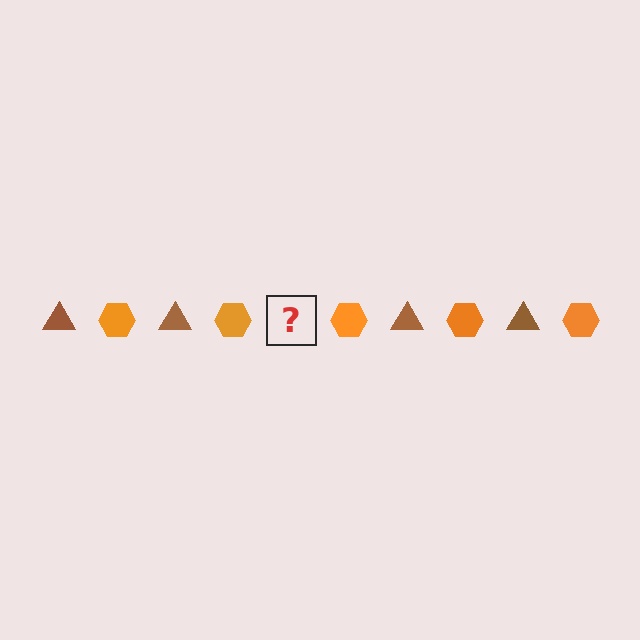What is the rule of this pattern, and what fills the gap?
The rule is that the pattern alternates between brown triangle and orange hexagon. The gap should be filled with a brown triangle.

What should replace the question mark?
The question mark should be replaced with a brown triangle.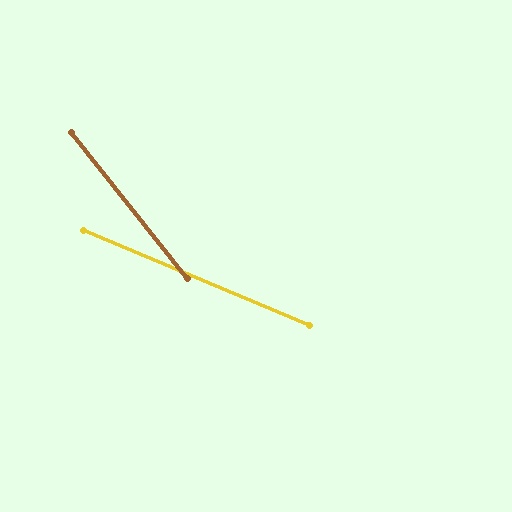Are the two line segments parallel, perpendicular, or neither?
Neither parallel nor perpendicular — they differ by about 29°.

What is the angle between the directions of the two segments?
Approximately 29 degrees.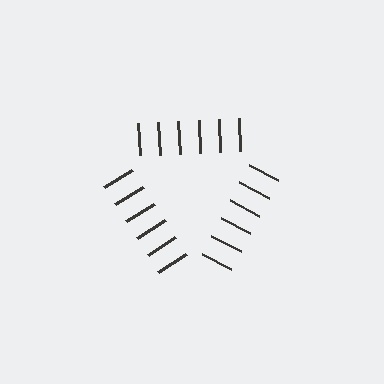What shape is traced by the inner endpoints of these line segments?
An illusory triangle — the line segments terminate on its edges but no continuous stroke is drawn.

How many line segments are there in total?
18 — 6 along each of the 3 edges.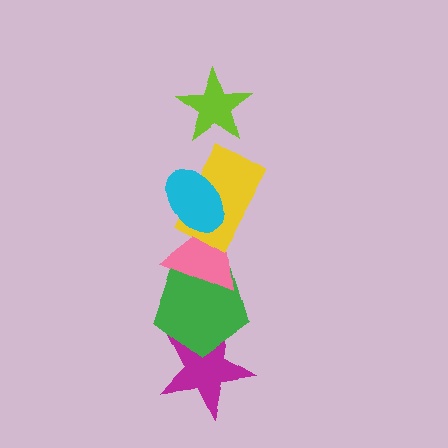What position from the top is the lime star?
The lime star is 1st from the top.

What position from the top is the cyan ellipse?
The cyan ellipse is 2nd from the top.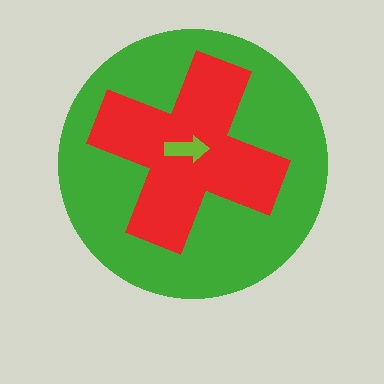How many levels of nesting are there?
3.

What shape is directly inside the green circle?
The red cross.